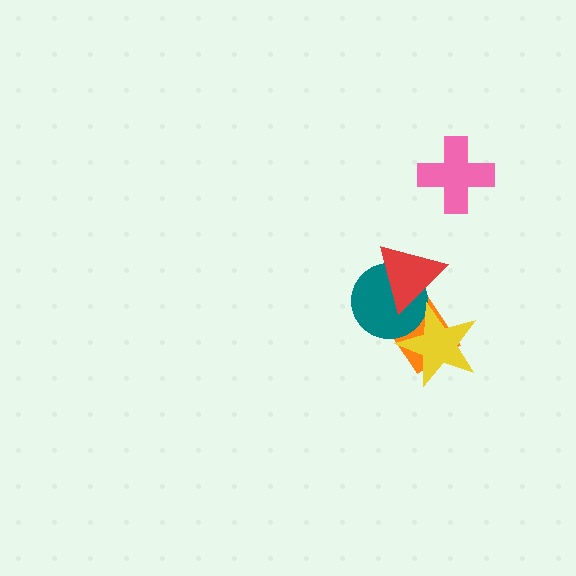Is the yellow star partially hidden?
Yes, it is partially covered by another shape.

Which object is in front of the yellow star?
The red triangle is in front of the yellow star.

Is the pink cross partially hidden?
No, no other shape covers it.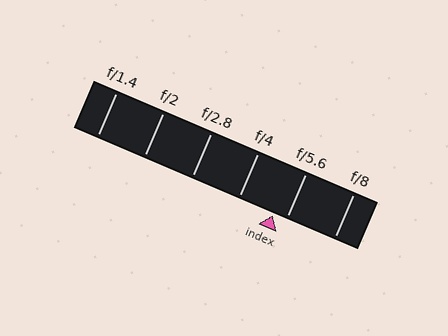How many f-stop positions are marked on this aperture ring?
There are 6 f-stop positions marked.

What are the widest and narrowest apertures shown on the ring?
The widest aperture shown is f/1.4 and the narrowest is f/8.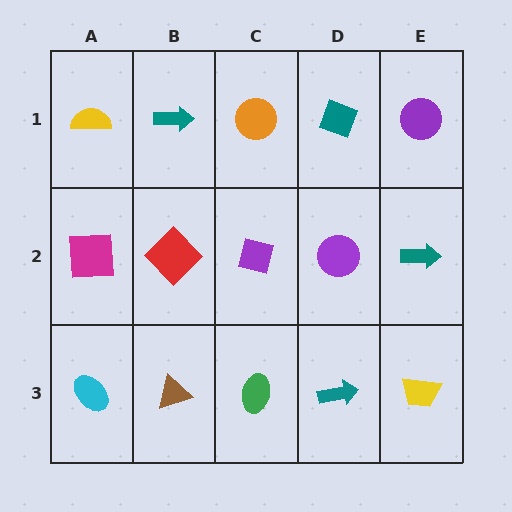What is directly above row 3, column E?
A teal arrow.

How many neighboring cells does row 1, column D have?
3.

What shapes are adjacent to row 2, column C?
An orange circle (row 1, column C), a green ellipse (row 3, column C), a red diamond (row 2, column B), a purple circle (row 2, column D).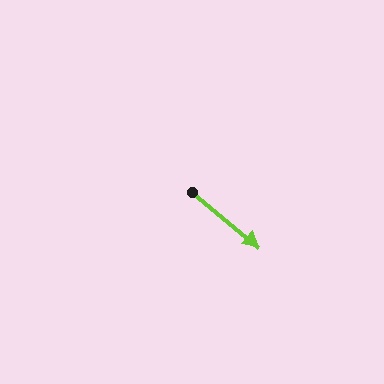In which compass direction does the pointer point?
Southeast.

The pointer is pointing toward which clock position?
Roughly 4 o'clock.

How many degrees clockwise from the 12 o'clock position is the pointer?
Approximately 130 degrees.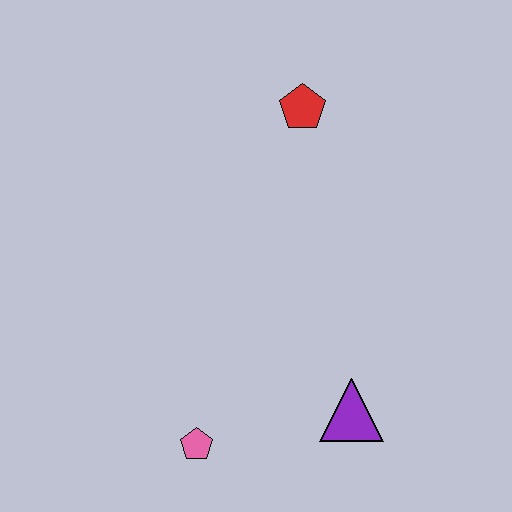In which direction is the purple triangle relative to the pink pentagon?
The purple triangle is to the right of the pink pentagon.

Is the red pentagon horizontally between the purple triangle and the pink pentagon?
Yes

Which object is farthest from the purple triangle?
The red pentagon is farthest from the purple triangle.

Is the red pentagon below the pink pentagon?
No